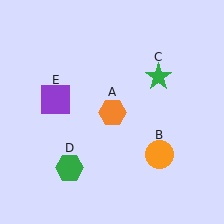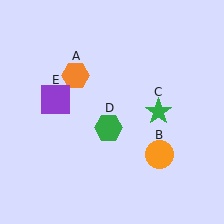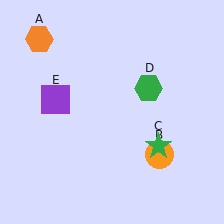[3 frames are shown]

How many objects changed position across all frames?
3 objects changed position: orange hexagon (object A), green star (object C), green hexagon (object D).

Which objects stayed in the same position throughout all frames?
Orange circle (object B) and purple square (object E) remained stationary.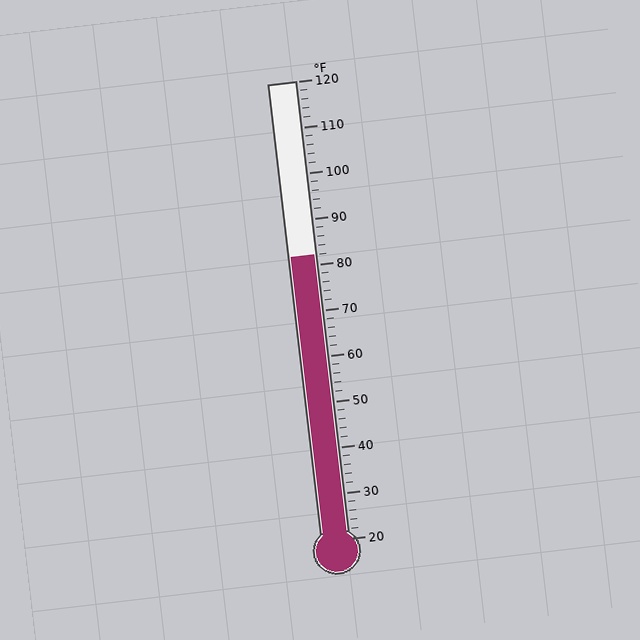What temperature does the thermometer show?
The thermometer shows approximately 82°F.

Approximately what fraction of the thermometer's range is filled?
The thermometer is filled to approximately 60% of its range.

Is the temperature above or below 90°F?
The temperature is below 90°F.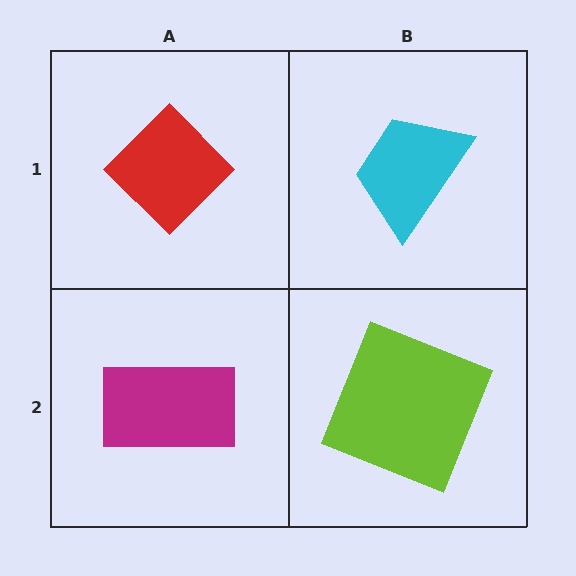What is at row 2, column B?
A lime square.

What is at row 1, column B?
A cyan trapezoid.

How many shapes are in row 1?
2 shapes.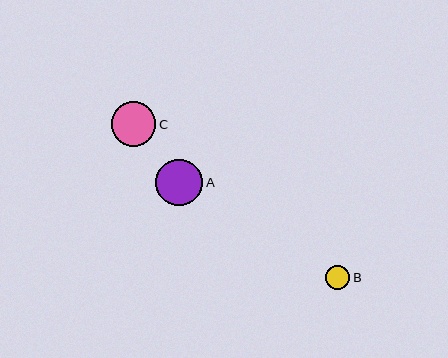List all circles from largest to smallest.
From largest to smallest: A, C, B.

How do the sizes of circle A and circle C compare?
Circle A and circle C are approximately the same size.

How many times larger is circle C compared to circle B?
Circle C is approximately 1.9 times the size of circle B.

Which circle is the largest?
Circle A is the largest with a size of approximately 47 pixels.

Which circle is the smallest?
Circle B is the smallest with a size of approximately 24 pixels.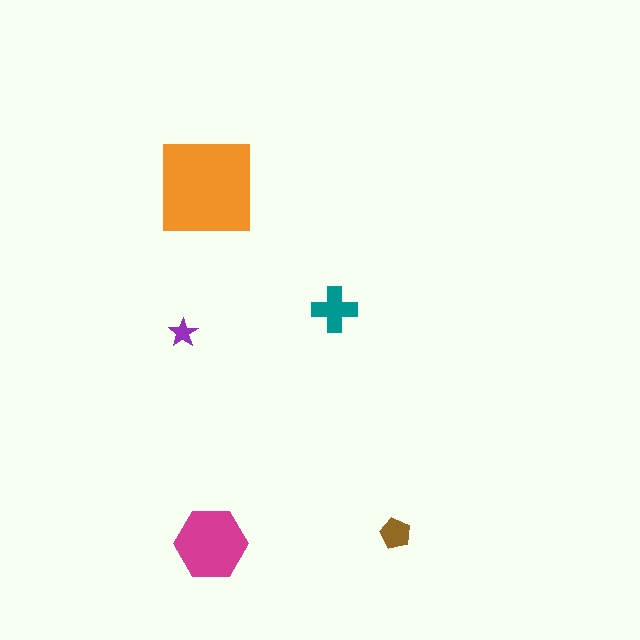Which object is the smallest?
The purple star.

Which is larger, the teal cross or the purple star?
The teal cross.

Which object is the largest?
The orange square.